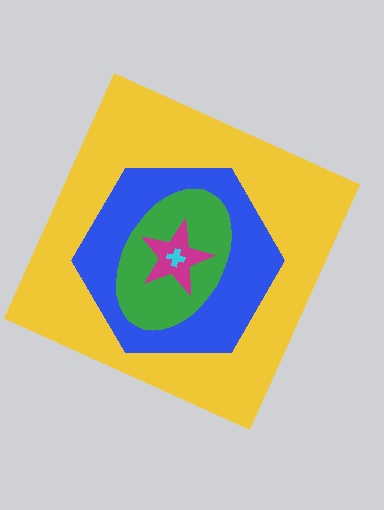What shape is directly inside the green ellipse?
The magenta star.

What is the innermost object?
The cyan cross.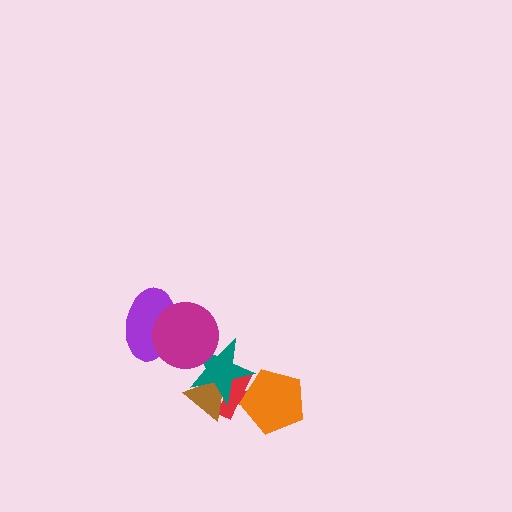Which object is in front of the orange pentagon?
The teal star is in front of the orange pentagon.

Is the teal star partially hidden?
Yes, it is partially covered by another shape.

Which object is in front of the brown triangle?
The teal star is in front of the brown triangle.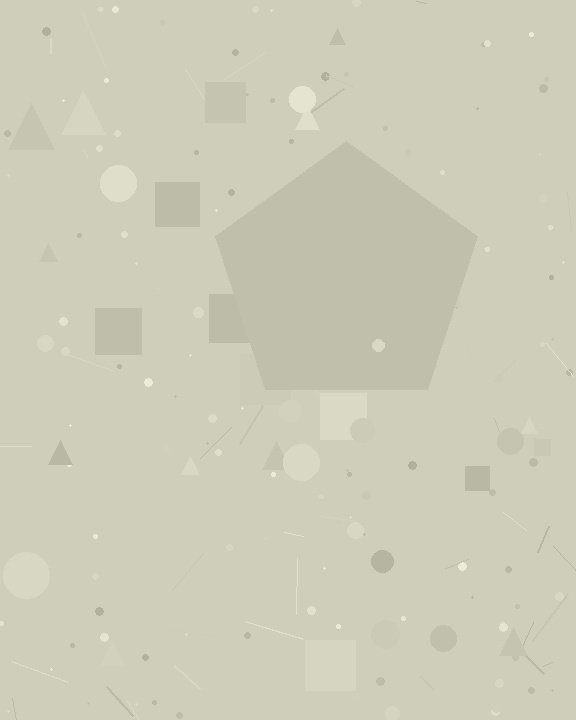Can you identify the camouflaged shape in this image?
The camouflaged shape is a pentagon.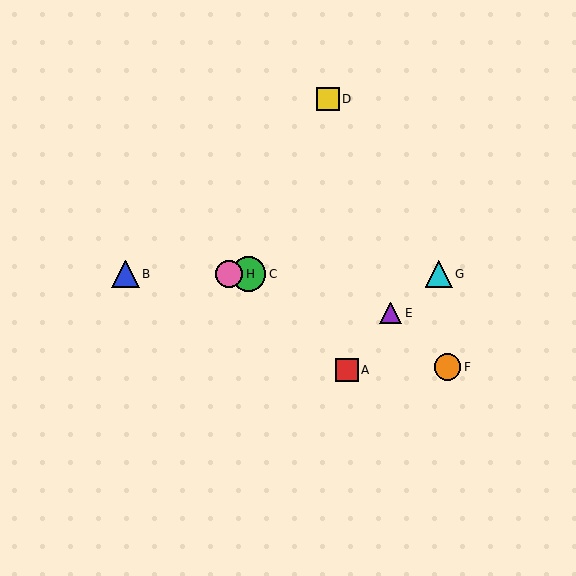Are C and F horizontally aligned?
No, C is at y≈274 and F is at y≈367.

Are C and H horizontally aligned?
Yes, both are at y≈274.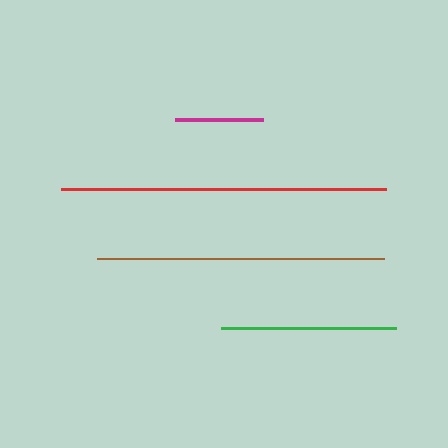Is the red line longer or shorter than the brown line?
The red line is longer than the brown line.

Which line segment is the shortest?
The magenta line is the shortest at approximately 88 pixels.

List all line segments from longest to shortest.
From longest to shortest: red, brown, green, magenta.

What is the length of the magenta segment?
The magenta segment is approximately 88 pixels long.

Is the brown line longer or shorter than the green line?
The brown line is longer than the green line.